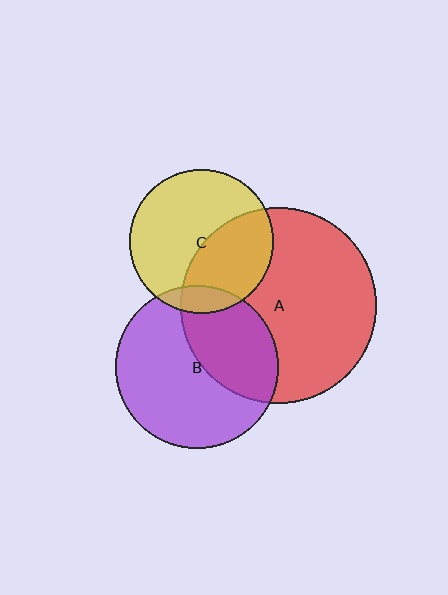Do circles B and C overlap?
Yes.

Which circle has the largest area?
Circle A (red).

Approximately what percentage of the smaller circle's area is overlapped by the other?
Approximately 10%.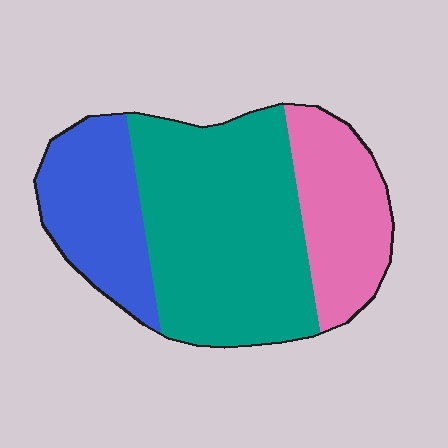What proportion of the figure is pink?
Pink covers about 25% of the figure.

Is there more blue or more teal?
Teal.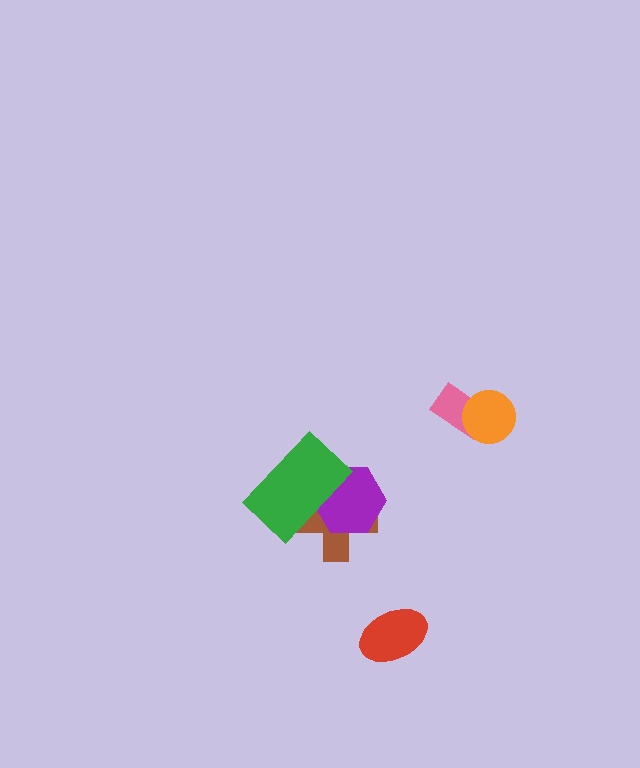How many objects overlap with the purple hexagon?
2 objects overlap with the purple hexagon.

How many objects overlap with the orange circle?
1 object overlaps with the orange circle.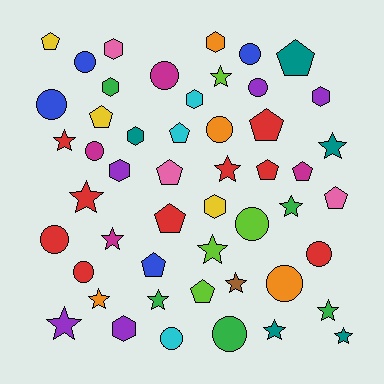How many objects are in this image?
There are 50 objects.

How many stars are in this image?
There are 15 stars.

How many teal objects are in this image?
There are 5 teal objects.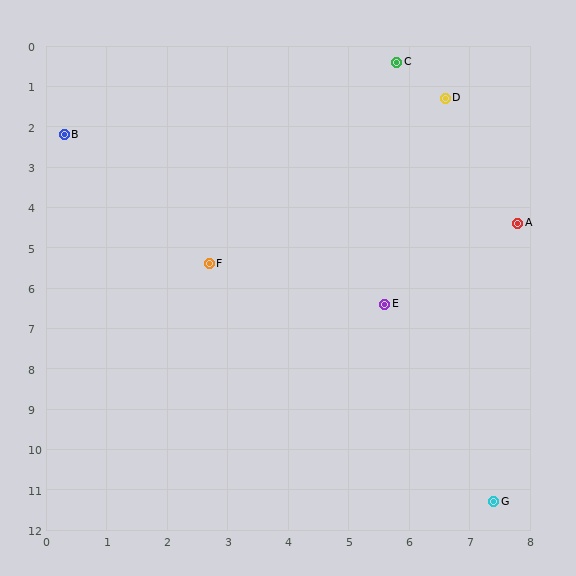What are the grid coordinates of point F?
Point F is at approximately (2.7, 5.4).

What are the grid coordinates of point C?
Point C is at approximately (5.8, 0.4).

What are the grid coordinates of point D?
Point D is at approximately (6.6, 1.3).